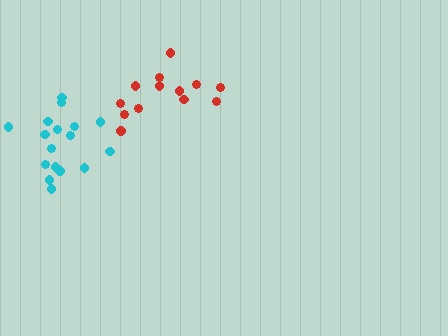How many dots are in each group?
Group 1: 17 dots, Group 2: 13 dots (30 total).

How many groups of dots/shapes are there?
There are 2 groups.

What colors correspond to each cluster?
The clusters are colored: cyan, red.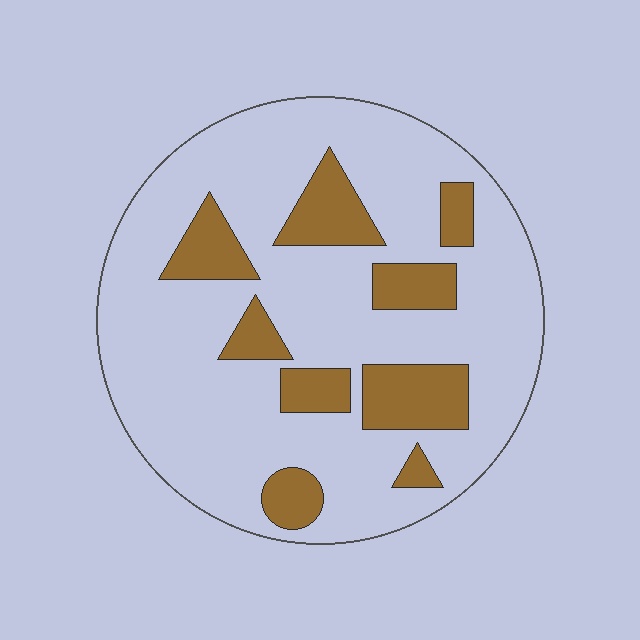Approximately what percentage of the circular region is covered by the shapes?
Approximately 20%.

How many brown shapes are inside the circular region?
9.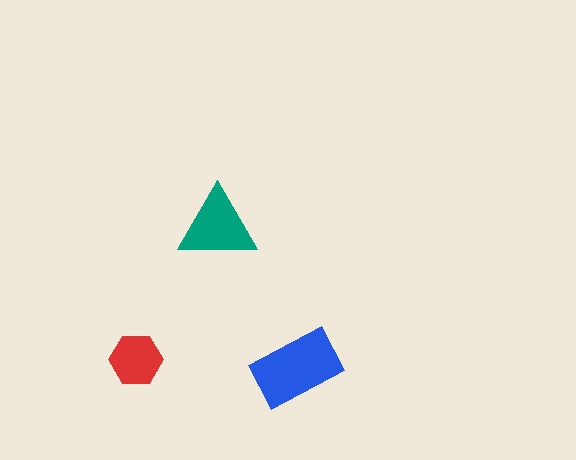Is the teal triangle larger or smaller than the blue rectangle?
Smaller.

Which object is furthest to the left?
The red hexagon is leftmost.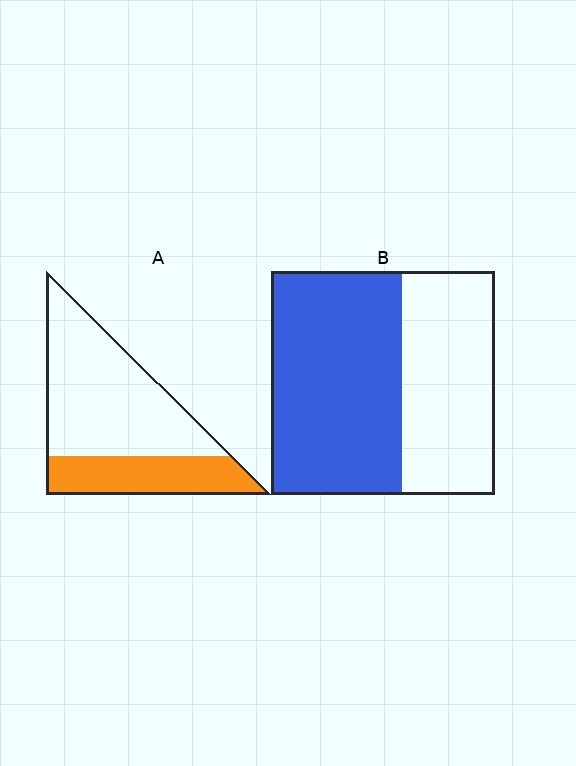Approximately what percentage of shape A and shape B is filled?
A is approximately 30% and B is approximately 60%.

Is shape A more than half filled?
No.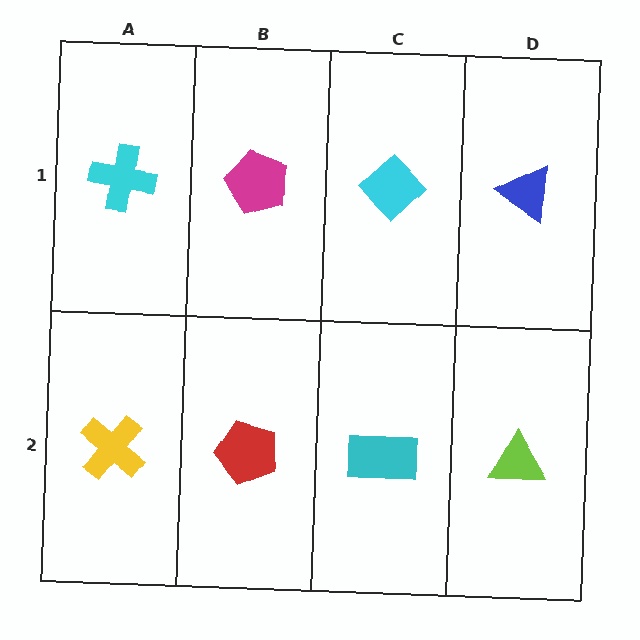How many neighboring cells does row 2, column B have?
3.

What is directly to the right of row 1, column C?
A blue triangle.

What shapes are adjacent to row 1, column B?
A red pentagon (row 2, column B), a cyan cross (row 1, column A), a cyan diamond (row 1, column C).